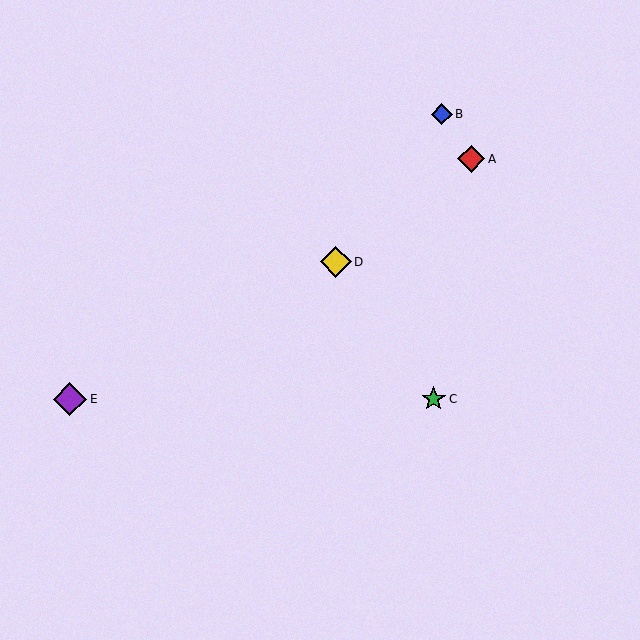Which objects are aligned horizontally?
Objects C, E are aligned horizontally.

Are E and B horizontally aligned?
No, E is at y≈399 and B is at y≈114.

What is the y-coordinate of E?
Object E is at y≈399.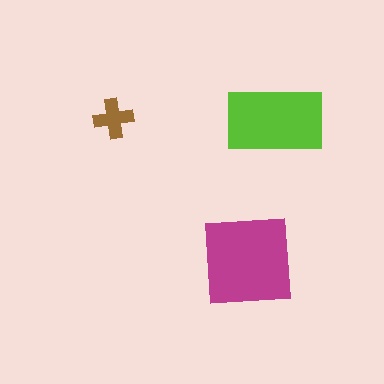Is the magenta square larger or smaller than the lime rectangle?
Larger.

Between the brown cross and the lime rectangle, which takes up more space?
The lime rectangle.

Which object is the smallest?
The brown cross.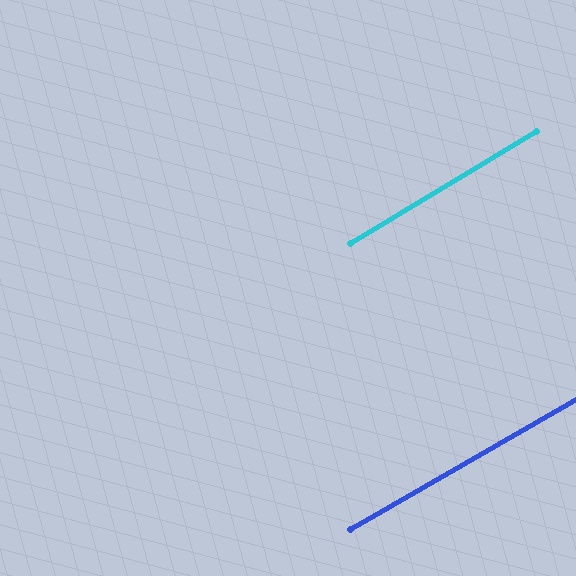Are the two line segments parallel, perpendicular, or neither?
Parallel — their directions differ by only 1.2°.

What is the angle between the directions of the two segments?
Approximately 1 degree.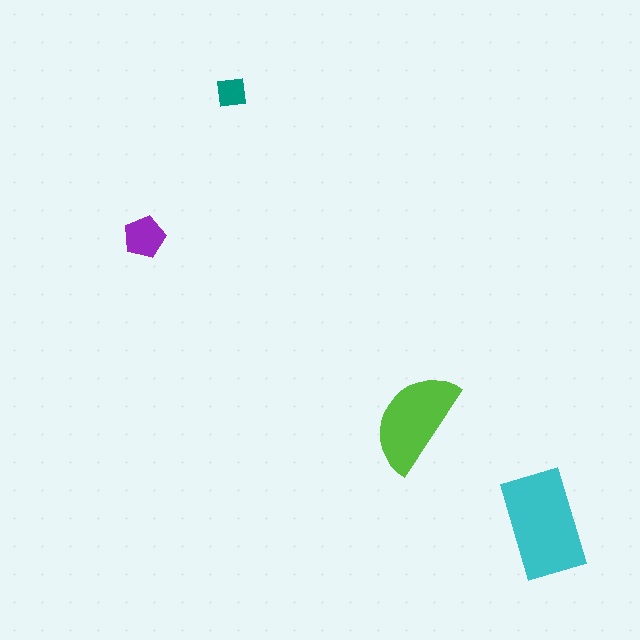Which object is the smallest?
The teal square.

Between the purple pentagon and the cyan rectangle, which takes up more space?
The cyan rectangle.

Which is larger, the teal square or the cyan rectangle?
The cyan rectangle.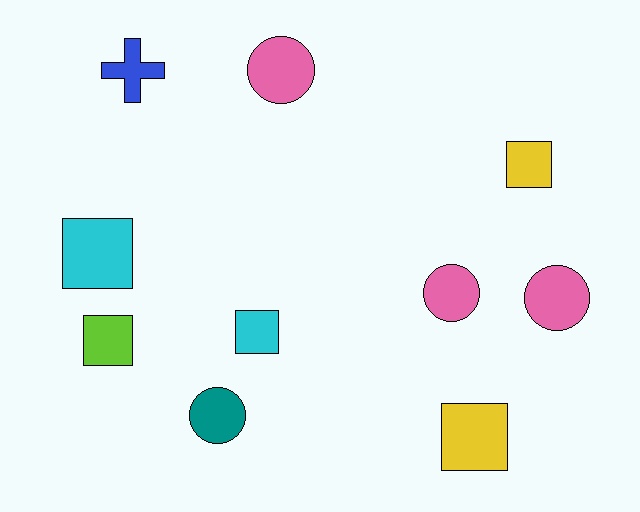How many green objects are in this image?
There are no green objects.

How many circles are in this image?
There are 4 circles.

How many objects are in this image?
There are 10 objects.